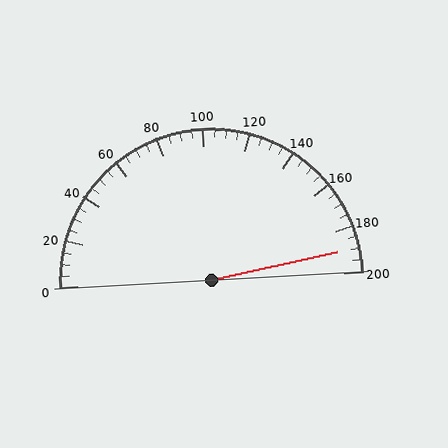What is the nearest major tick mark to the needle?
The nearest major tick mark is 200.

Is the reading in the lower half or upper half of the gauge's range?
The reading is in the upper half of the range (0 to 200).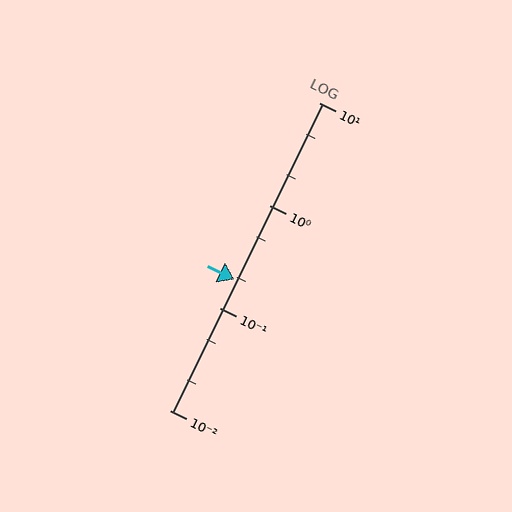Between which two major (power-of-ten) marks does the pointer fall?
The pointer is between 0.1 and 1.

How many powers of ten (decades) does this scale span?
The scale spans 3 decades, from 0.01 to 10.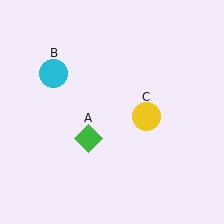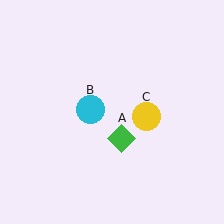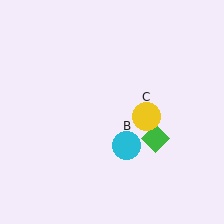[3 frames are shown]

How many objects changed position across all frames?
2 objects changed position: green diamond (object A), cyan circle (object B).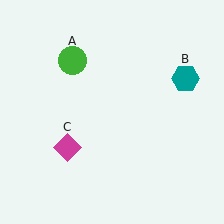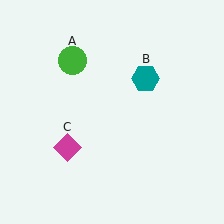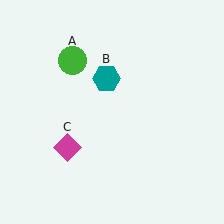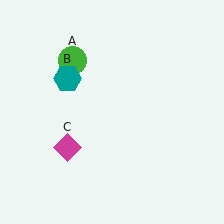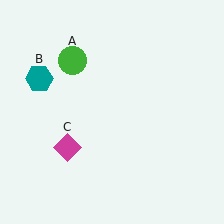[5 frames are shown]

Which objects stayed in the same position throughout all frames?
Green circle (object A) and magenta diamond (object C) remained stationary.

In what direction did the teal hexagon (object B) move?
The teal hexagon (object B) moved left.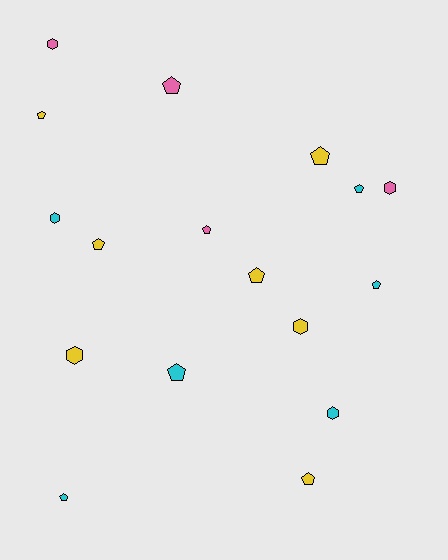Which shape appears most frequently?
Pentagon, with 11 objects.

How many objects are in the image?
There are 17 objects.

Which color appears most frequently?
Yellow, with 7 objects.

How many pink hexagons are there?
There are 2 pink hexagons.